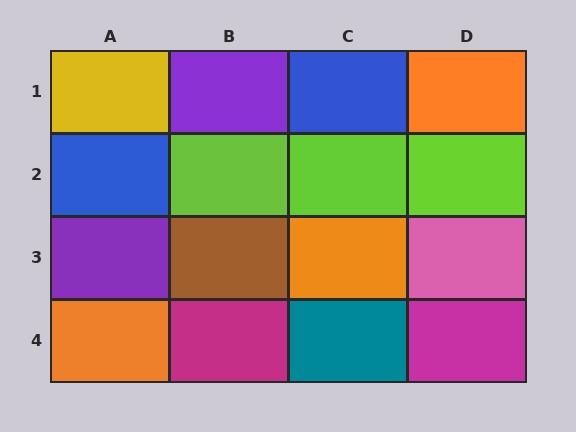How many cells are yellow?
1 cell is yellow.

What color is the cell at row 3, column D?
Pink.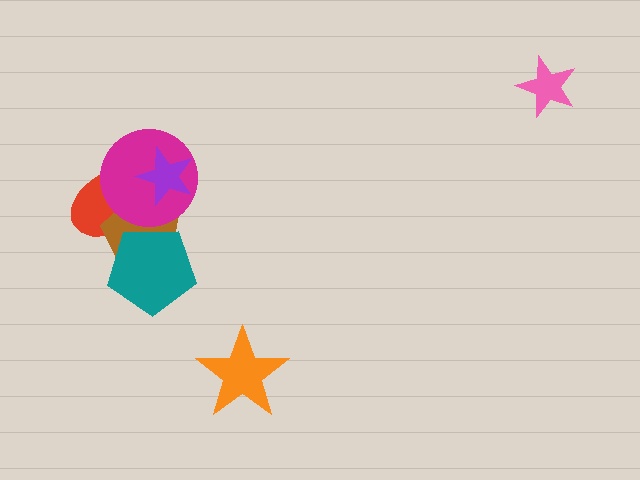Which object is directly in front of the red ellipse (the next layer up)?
The brown pentagon is directly in front of the red ellipse.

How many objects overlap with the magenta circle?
3 objects overlap with the magenta circle.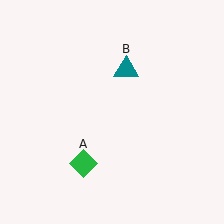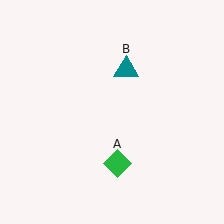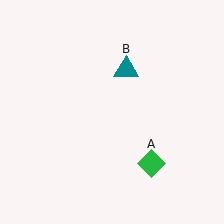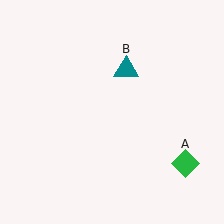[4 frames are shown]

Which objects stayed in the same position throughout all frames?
Teal triangle (object B) remained stationary.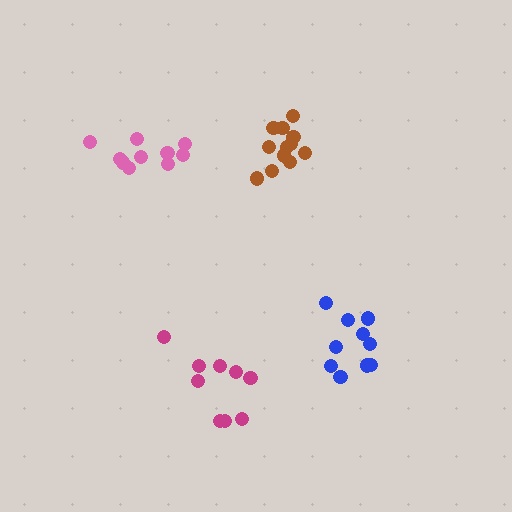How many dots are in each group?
Group 1: 9 dots, Group 2: 10 dots, Group 3: 10 dots, Group 4: 12 dots (41 total).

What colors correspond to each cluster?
The clusters are colored: magenta, blue, pink, brown.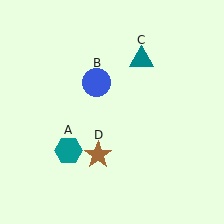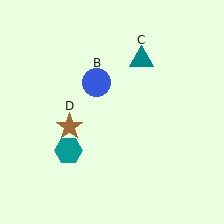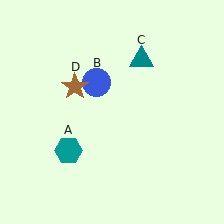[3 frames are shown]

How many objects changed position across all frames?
1 object changed position: brown star (object D).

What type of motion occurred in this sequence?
The brown star (object D) rotated clockwise around the center of the scene.